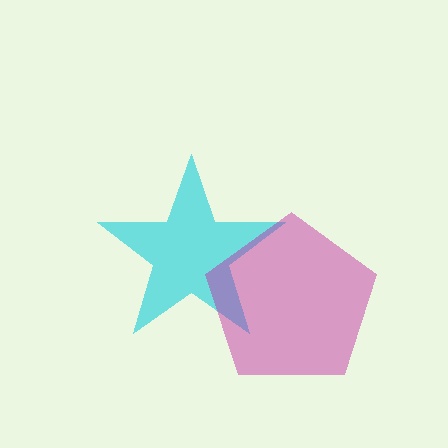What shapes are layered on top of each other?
The layered shapes are: a cyan star, a magenta pentagon.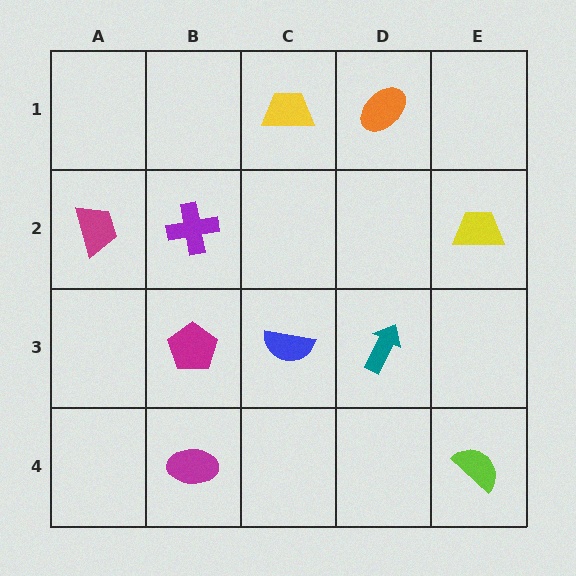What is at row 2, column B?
A purple cross.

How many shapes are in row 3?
3 shapes.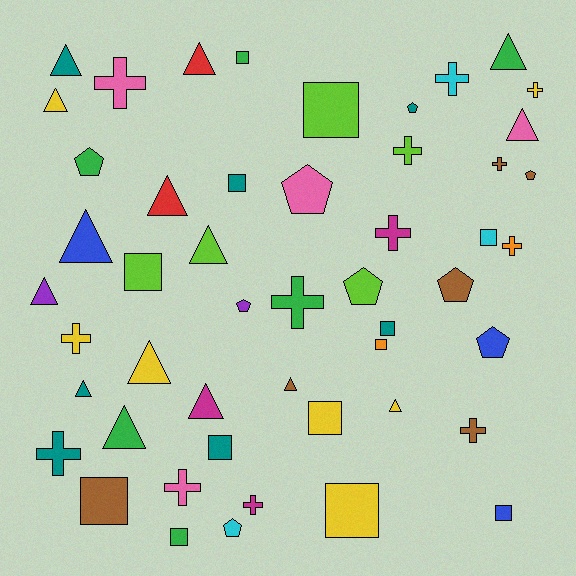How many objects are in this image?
There are 50 objects.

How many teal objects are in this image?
There are 7 teal objects.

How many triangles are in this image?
There are 15 triangles.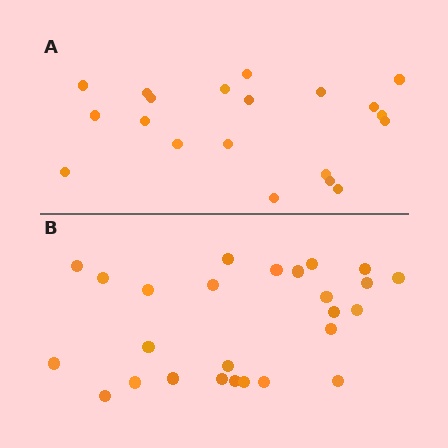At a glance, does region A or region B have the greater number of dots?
Region B (the bottom region) has more dots.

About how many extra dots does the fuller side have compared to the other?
Region B has about 6 more dots than region A.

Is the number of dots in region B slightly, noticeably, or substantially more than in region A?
Region B has noticeably more, but not dramatically so. The ratio is roughly 1.3 to 1.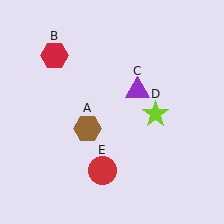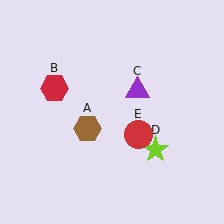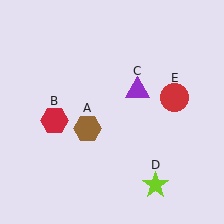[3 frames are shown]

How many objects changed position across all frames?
3 objects changed position: red hexagon (object B), lime star (object D), red circle (object E).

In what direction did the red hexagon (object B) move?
The red hexagon (object B) moved down.